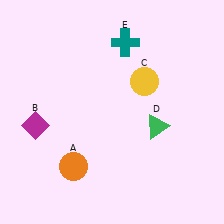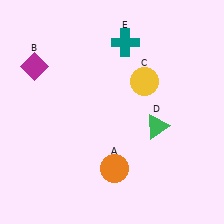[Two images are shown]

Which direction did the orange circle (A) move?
The orange circle (A) moved right.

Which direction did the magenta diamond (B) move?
The magenta diamond (B) moved up.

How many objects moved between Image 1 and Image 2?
2 objects moved between the two images.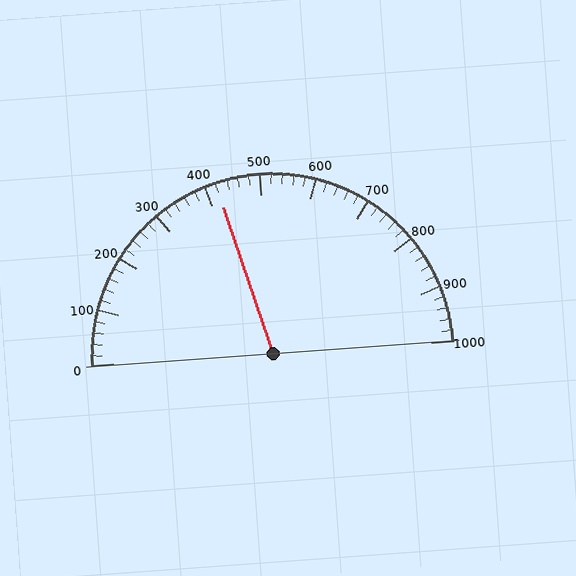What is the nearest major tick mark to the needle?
The nearest major tick mark is 400.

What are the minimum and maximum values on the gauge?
The gauge ranges from 0 to 1000.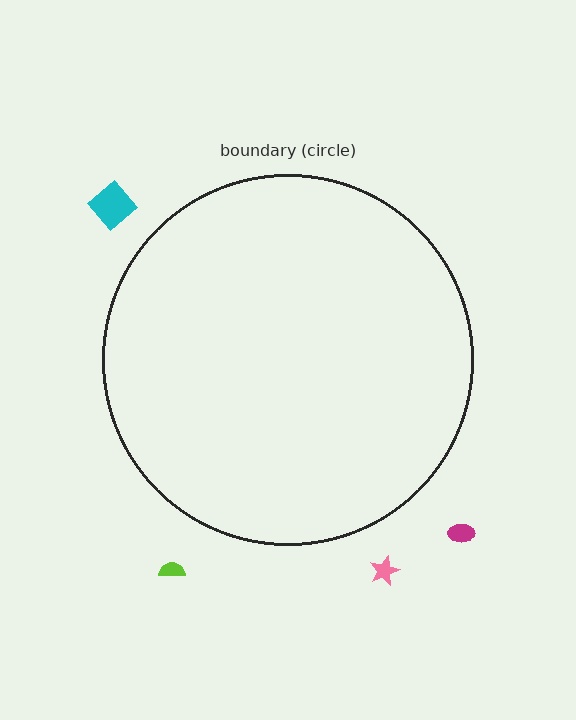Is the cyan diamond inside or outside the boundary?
Outside.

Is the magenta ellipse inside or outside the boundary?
Outside.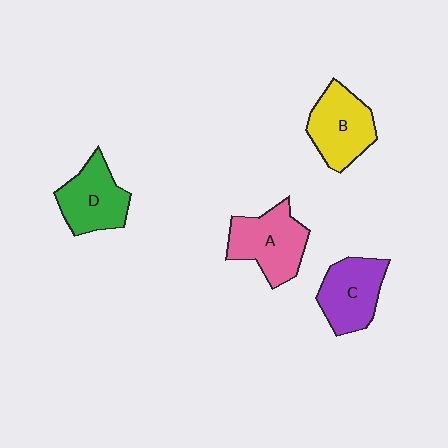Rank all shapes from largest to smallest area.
From largest to smallest: A (pink), B (yellow), C (purple), D (green).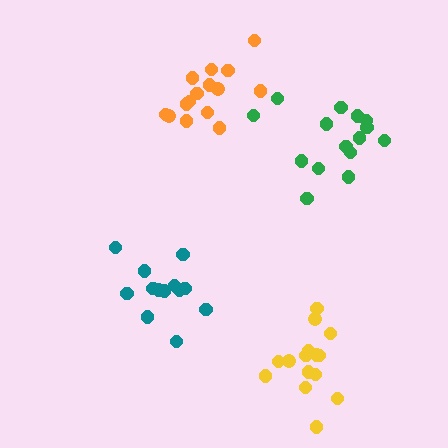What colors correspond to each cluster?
The clusters are colored: yellow, teal, green, orange.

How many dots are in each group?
Group 1: 15 dots, Group 2: 13 dots, Group 3: 15 dots, Group 4: 15 dots (58 total).